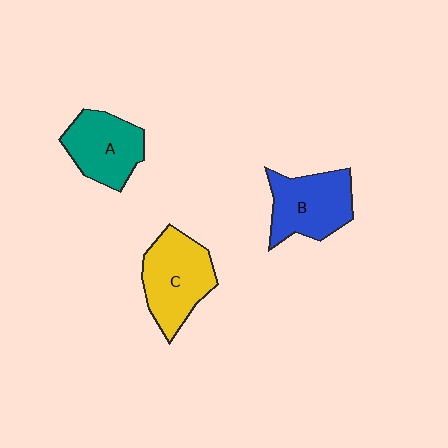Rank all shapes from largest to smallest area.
From largest to smallest: C (yellow), B (blue), A (teal).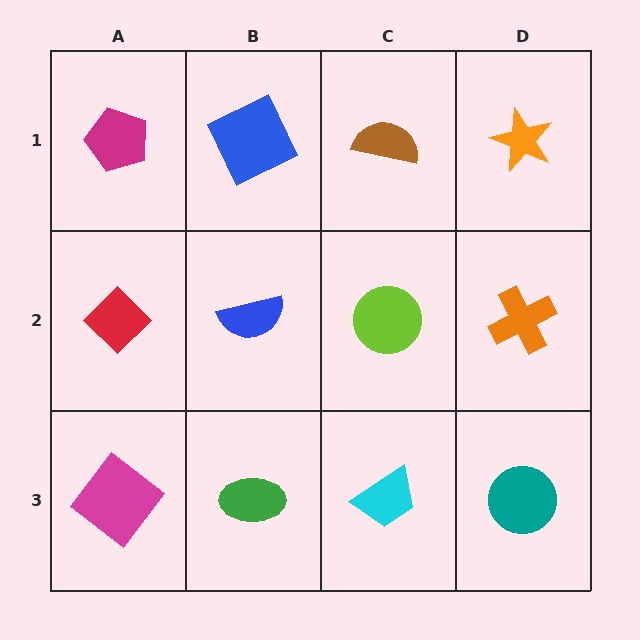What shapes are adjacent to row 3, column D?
An orange cross (row 2, column D), a cyan trapezoid (row 3, column C).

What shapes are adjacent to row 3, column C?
A lime circle (row 2, column C), a green ellipse (row 3, column B), a teal circle (row 3, column D).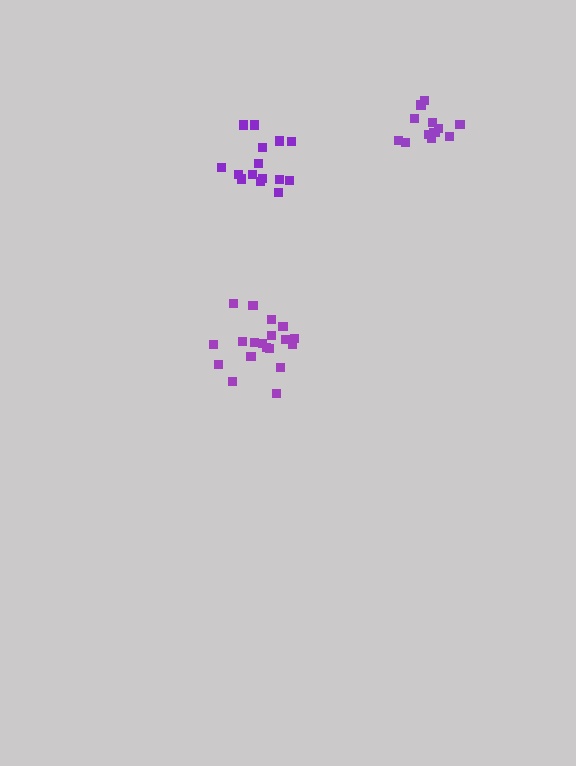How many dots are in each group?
Group 1: 19 dots, Group 2: 16 dots, Group 3: 13 dots (48 total).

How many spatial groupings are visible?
There are 3 spatial groupings.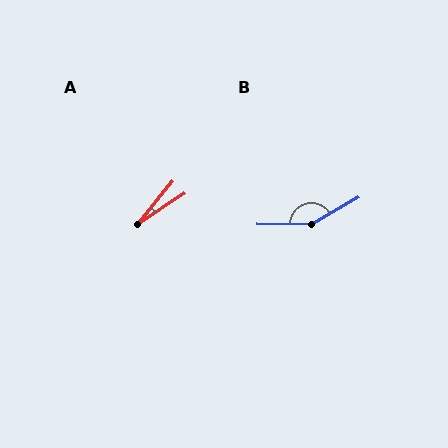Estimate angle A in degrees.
Approximately 17 degrees.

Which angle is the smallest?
A, at approximately 17 degrees.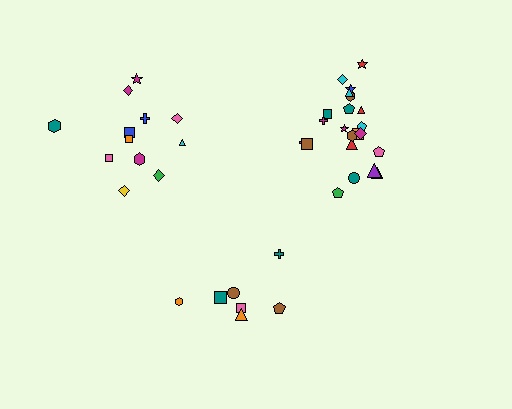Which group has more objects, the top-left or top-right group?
The top-right group.